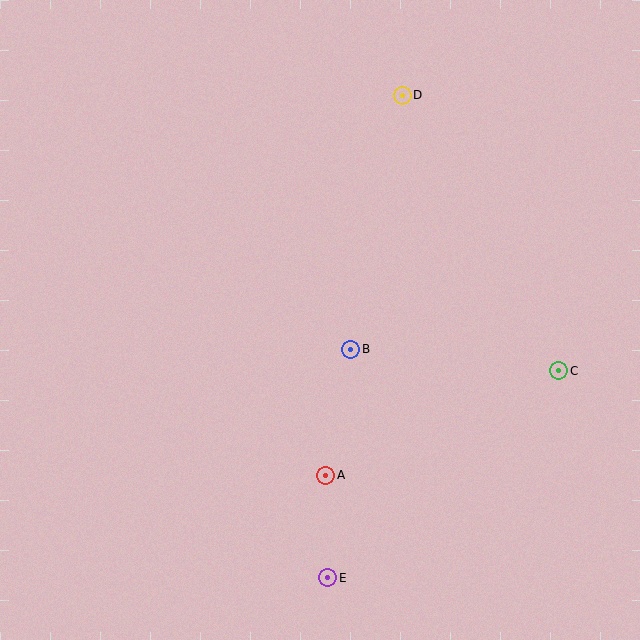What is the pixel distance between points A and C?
The distance between A and C is 255 pixels.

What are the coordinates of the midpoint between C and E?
The midpoint between C and E is at (443, 474).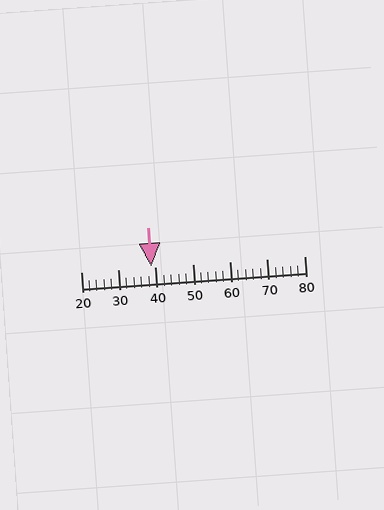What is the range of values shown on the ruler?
The ruler shows values from 20 to 80.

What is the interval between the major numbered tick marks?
The major tick marks are spaced 10 units apart.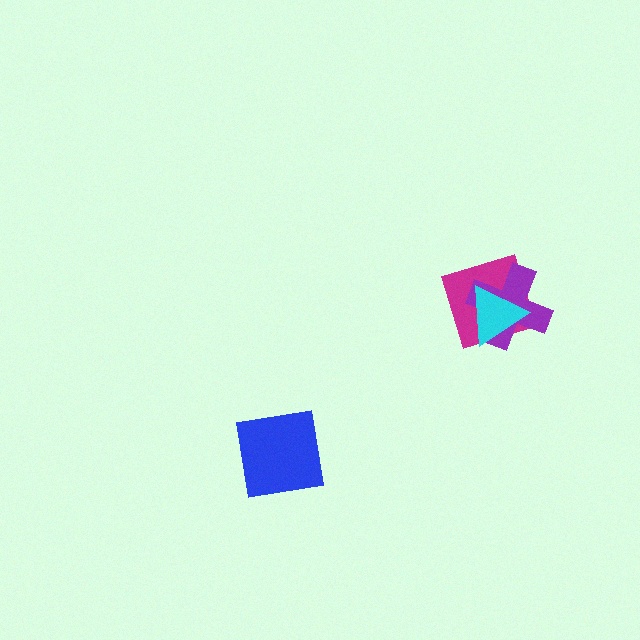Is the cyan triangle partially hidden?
No, no other shape covers it.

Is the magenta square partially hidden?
Yes, it is partially covered by another shape.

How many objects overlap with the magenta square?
2 objects overlap with the magenta square.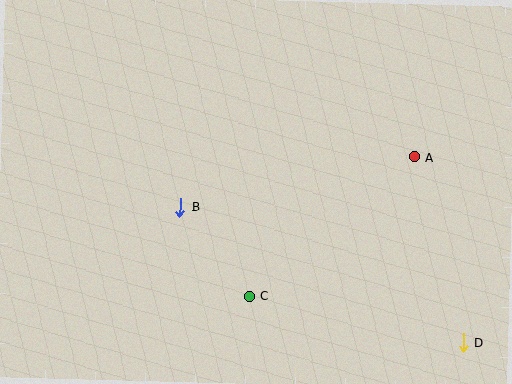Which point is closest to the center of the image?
Point B at (180, 207) is closest to the center.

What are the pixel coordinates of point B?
Point B is at (180, 207).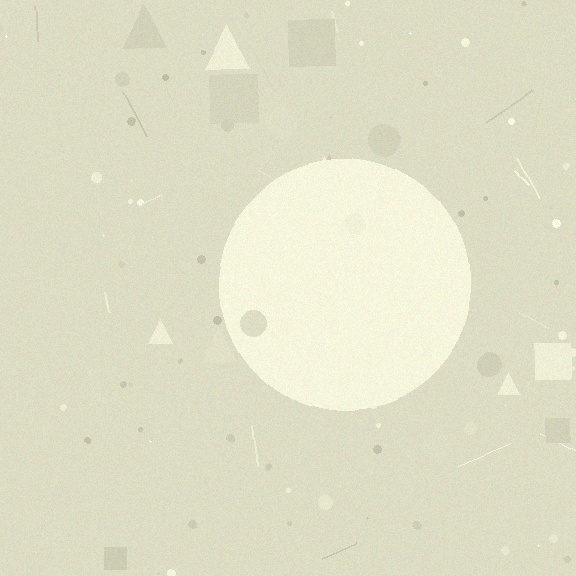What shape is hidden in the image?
A circle is hidden in the image.